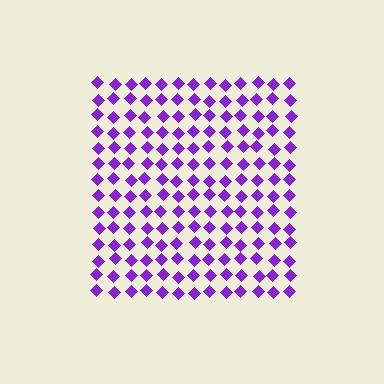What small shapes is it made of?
It is made of small diamonds.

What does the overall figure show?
The overall figure shows a square.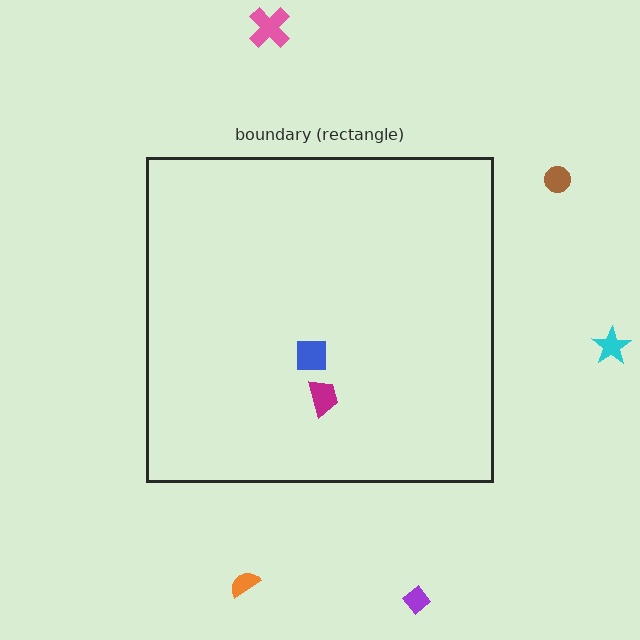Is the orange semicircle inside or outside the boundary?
Outside.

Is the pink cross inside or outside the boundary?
Outside.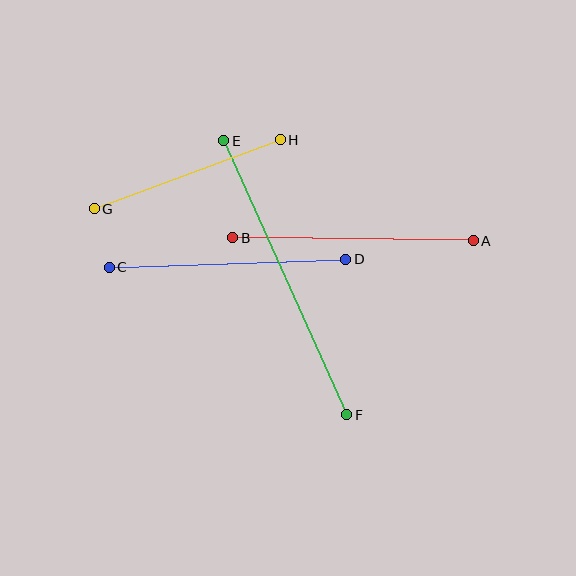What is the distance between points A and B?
The distance is approximately 241 pixels.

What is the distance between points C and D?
The distance is approximately 237 pixels.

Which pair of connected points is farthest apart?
Points E and F are farthest apart.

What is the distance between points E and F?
The distance is approximately 300 pixels.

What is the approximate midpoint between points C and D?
The midpoint is at approximately (227, 263) pixels.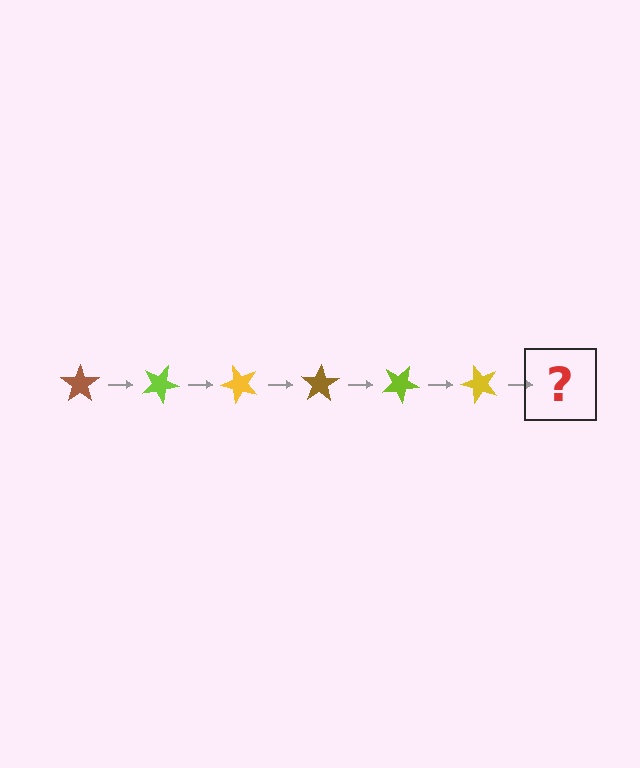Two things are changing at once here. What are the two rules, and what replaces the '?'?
The two rules are that it rotates 25 degrees each step and the color cycles through brown, lime, and yellow. The '?' should be a brown star, rotated 150 degrees from the start.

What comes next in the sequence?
The next element should be a brown star, rotated 150 degrees from the start.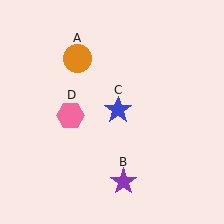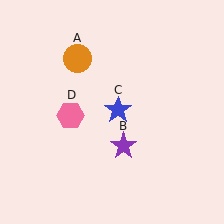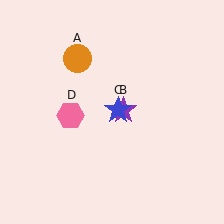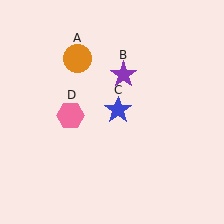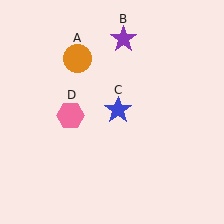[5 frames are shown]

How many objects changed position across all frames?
1 object changed position: purple star (object B).